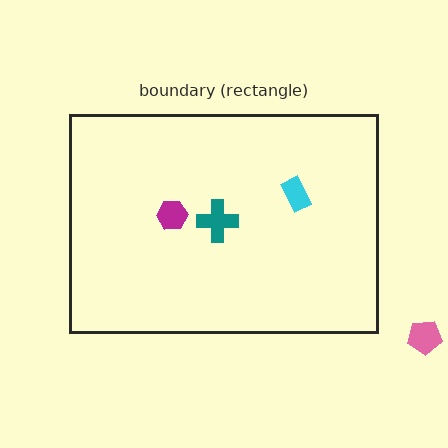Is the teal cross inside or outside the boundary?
Inside.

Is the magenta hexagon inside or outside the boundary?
Inside.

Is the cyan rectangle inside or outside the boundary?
Inside.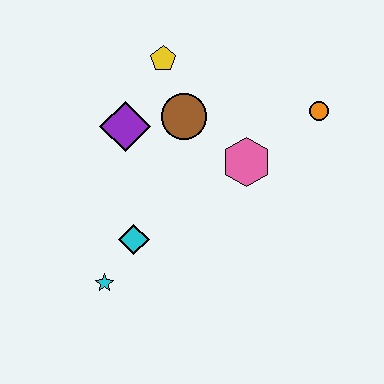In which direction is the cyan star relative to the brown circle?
The cyan star is below the brown circle.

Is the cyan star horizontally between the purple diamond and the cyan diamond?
No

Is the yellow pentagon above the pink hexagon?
Yes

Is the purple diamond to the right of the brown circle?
No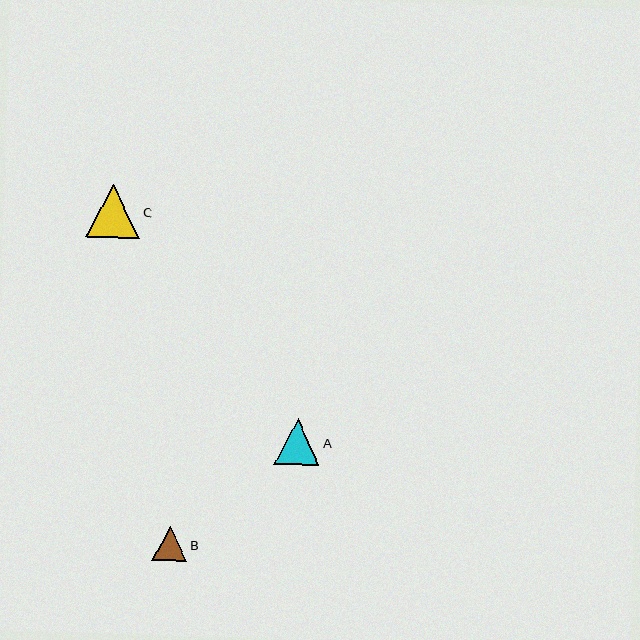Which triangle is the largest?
Triangle C is the largest with a size of approximately 54 pixels.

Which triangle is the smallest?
Triangle B is the smallest with a size of approximately 34 pixels.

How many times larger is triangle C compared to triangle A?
Triangle C is approximately 1.2 times the size of triangle A.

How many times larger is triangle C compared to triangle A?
Triangle C is approximately 1.2 times the size of triangle A.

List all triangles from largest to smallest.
From largest to smallest: C, A, B.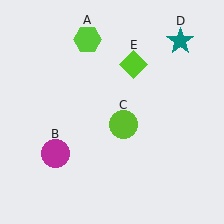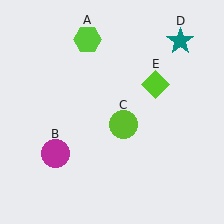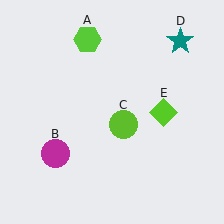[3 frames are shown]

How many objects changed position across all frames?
1 object changed position: lime diamond (object E).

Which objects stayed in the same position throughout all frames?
Lime hexagon (object A) and magenta circle (object B) and lime circle (object C) and teal star (object D) remained stationary.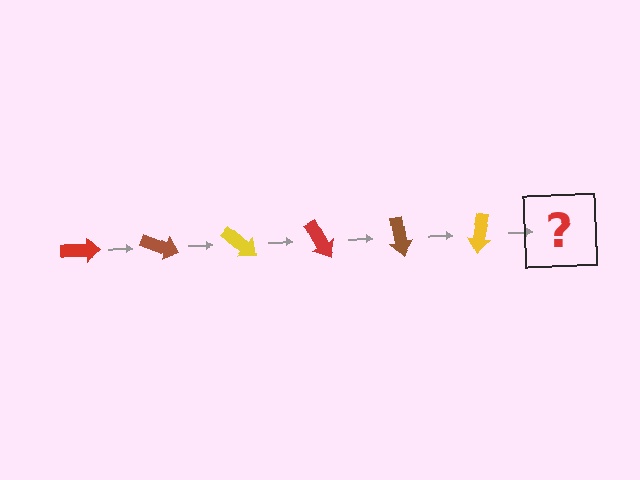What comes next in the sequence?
The next element should be a red arrow, rotated 120 degrees from the start.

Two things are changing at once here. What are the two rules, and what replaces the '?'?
The two rules are that it rotates 20 degrees each step and the color cycles through red, brown, and yellow. The '?' should be a red arrow, rotated 120 degrees from the start.